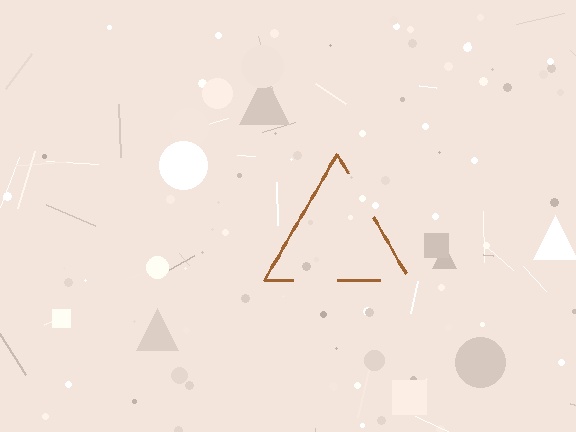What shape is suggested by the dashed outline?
The dashed outline suggests a triangle.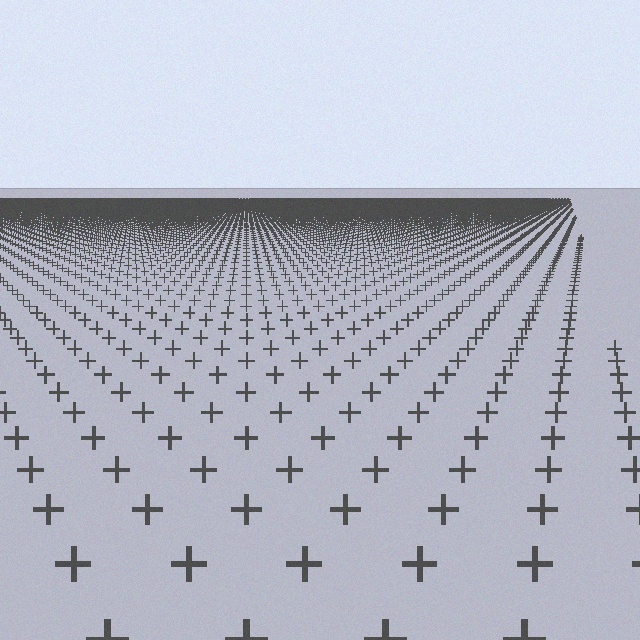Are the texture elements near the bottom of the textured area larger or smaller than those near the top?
Larger. Near the bottom, elements are closer to the viewer and appear at a bigger on-screen size.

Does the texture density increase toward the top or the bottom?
Density increases toward the top.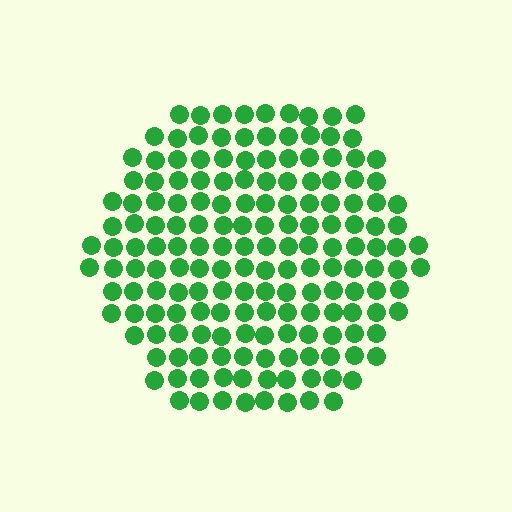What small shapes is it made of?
It is made of small circles.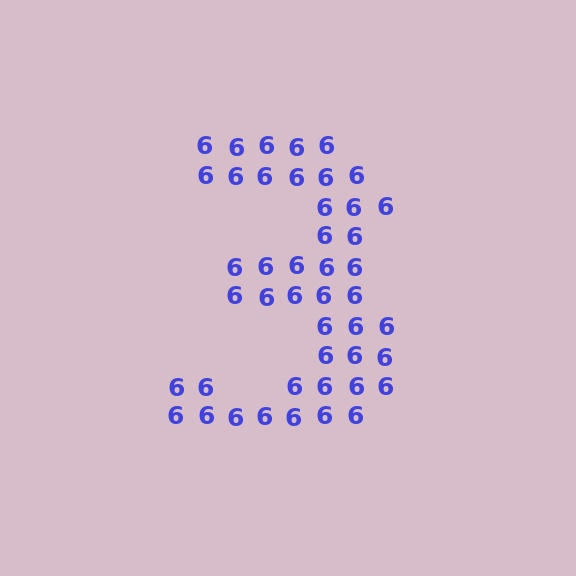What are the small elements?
The small elements are digit 6's.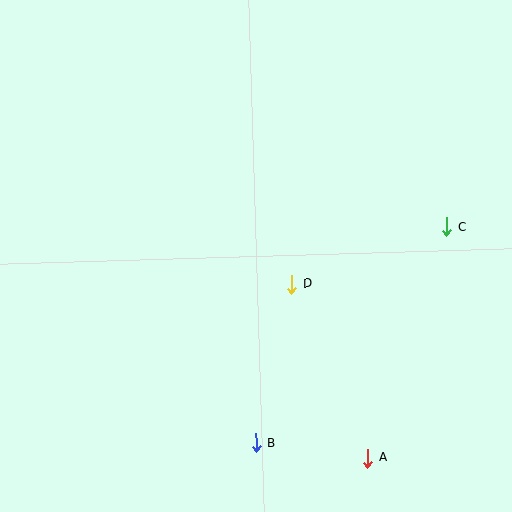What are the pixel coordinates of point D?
Point D is at (292, 284).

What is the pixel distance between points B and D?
The distance between B and D is 163 pixels.